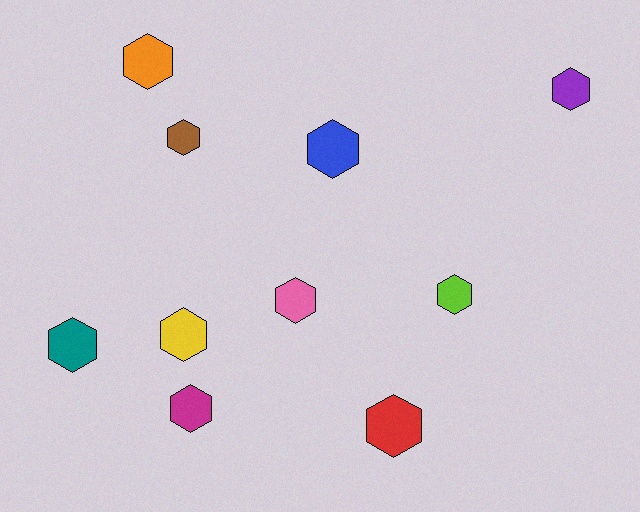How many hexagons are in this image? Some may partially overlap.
There are 10 hexagons.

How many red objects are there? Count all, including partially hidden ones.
There is 1 red object.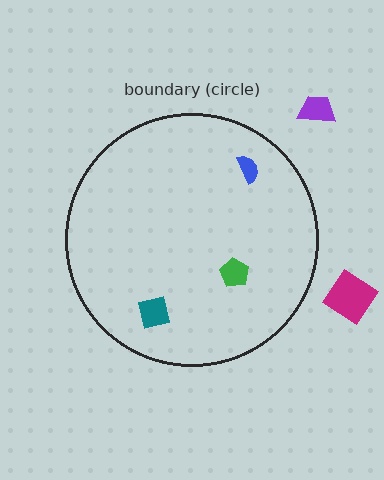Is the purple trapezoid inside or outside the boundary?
Outside.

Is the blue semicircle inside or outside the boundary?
Inside.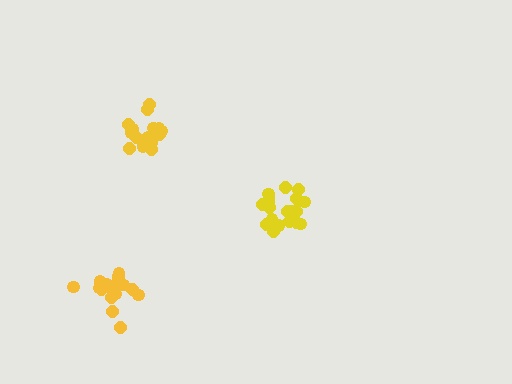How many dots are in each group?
Group 1: 20 dots, Group 2: 19 dots, Group 3: 16 dots (55 total).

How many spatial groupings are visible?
There are 3 spatial groupings.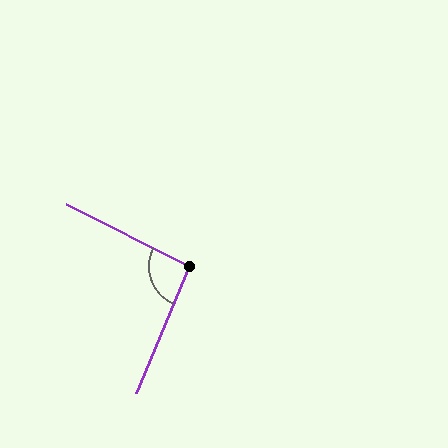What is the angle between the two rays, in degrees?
Approximately 94 degrees.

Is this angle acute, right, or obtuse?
It is approximately a right angle.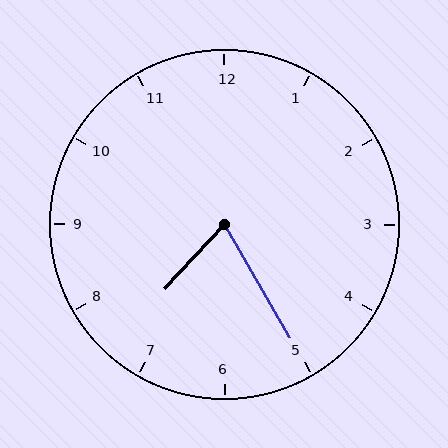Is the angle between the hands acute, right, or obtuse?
It is acute.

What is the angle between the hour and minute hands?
Approximately 72 degrees.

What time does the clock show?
7:25.